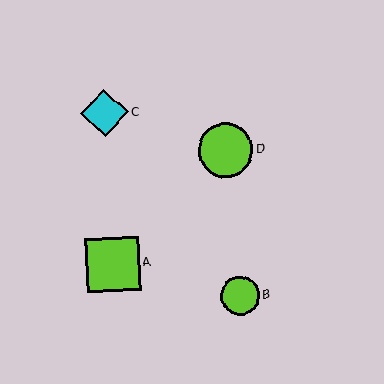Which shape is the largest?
The lime circle (labeled D) is the largest.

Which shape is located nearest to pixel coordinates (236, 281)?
The lime circle (labeled B) at (240, 296) is nearest to that location.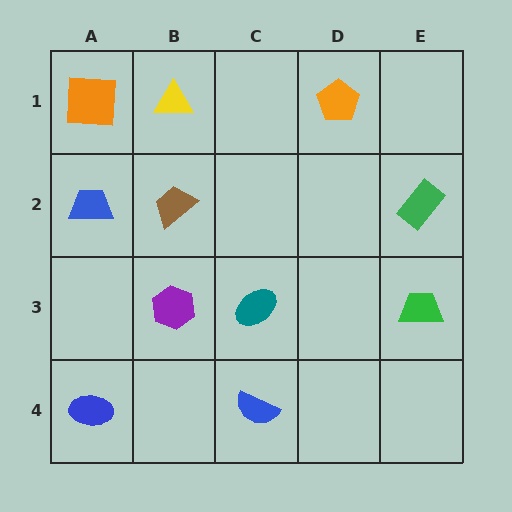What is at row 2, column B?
A brown trapezoid.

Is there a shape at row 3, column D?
No, that cell is empty.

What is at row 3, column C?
A teal ellipse.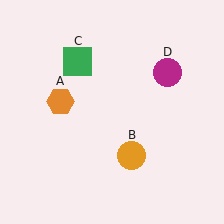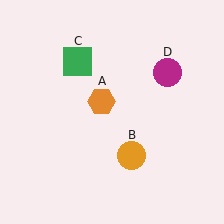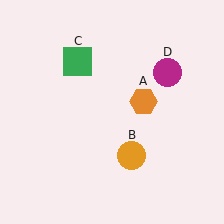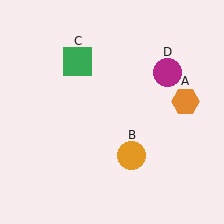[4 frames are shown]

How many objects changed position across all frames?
1 object changed position: orange hexagon (object A).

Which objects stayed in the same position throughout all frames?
Orange circle (object B) and green square (object C) and magenta circle (object D) remained stationary.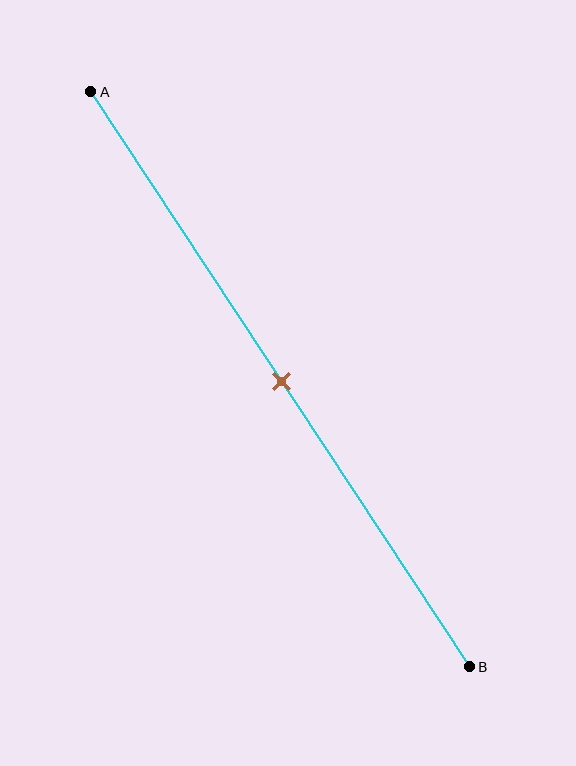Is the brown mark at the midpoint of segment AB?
Yes, the mark is approximately at the midpoint.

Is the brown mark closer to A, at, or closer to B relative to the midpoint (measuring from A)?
The brown mark is approximately at the midpoint of segment AB.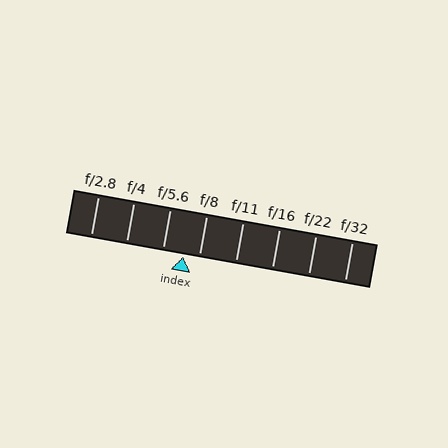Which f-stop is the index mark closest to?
The index mark is closest to f/8.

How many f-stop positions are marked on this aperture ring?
There are 8 f-stop positions marked.